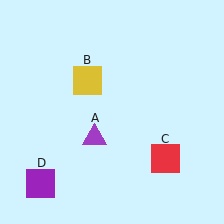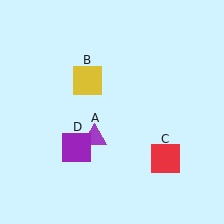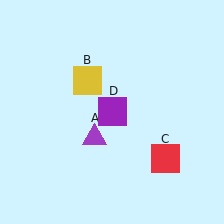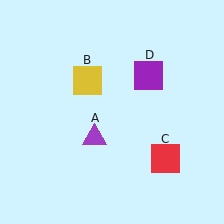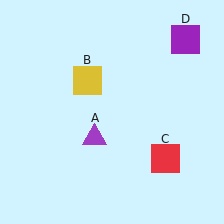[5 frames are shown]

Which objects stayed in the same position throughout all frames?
Purple triangle (object A) and yellow square (object B) and red square (object C) remained stationary.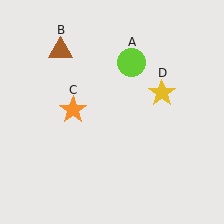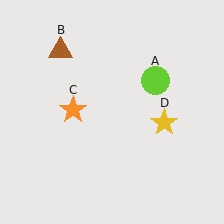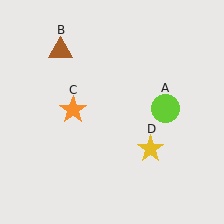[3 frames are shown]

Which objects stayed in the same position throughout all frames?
Brown triangle (object B) and orange star (object C) remained stationary.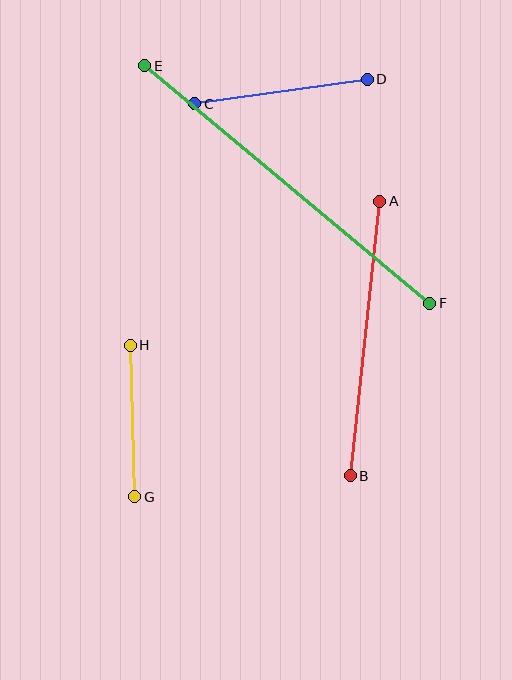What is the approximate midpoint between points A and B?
The midpoint is at approximately (365, 338) pixels.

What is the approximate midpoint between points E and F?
The midpoint is at approximately (287, 185) pixels.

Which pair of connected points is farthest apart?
Points E and F are farthest apart.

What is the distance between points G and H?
The distance is approximately 152 pixels.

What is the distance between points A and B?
The distance is approximately 276 pixels.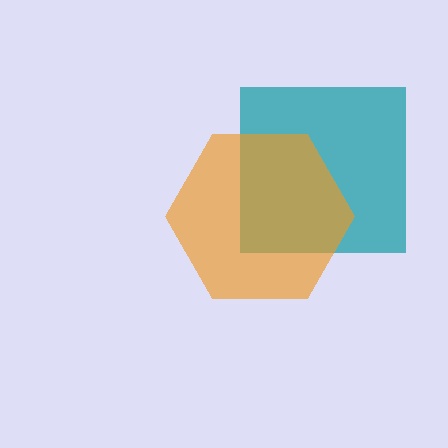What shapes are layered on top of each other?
The layered shapes are: a teal square, an orange hexagon.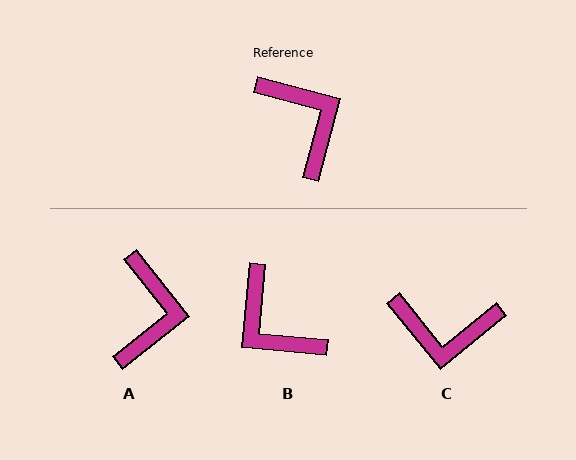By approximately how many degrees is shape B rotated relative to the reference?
Approximately 170 degrees clockwise.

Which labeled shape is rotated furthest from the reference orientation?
B, about 170 degrees away.